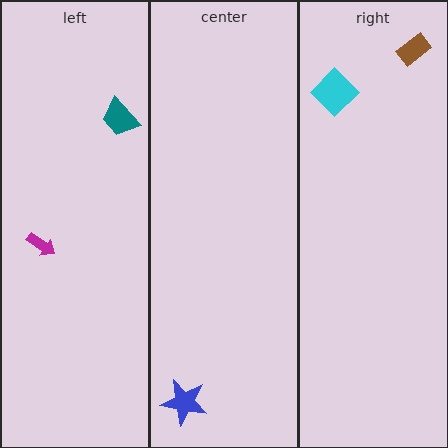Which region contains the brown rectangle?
The right region.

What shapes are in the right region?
The cyan diamond, the brown rectangle.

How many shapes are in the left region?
2.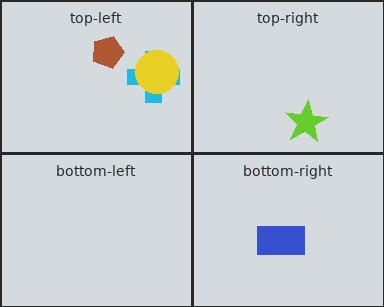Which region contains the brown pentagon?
The top-left region.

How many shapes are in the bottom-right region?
1.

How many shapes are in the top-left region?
3.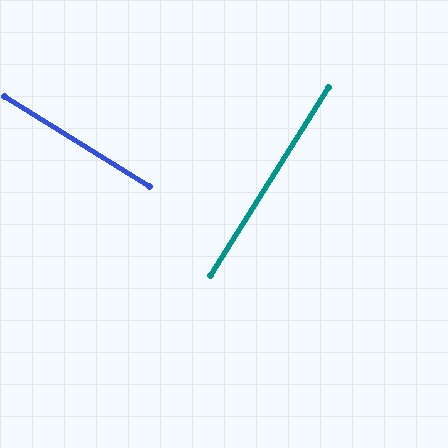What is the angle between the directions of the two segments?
Approximately 90 degrees.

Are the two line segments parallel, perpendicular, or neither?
Perpendicular — they meet at approximately 90°.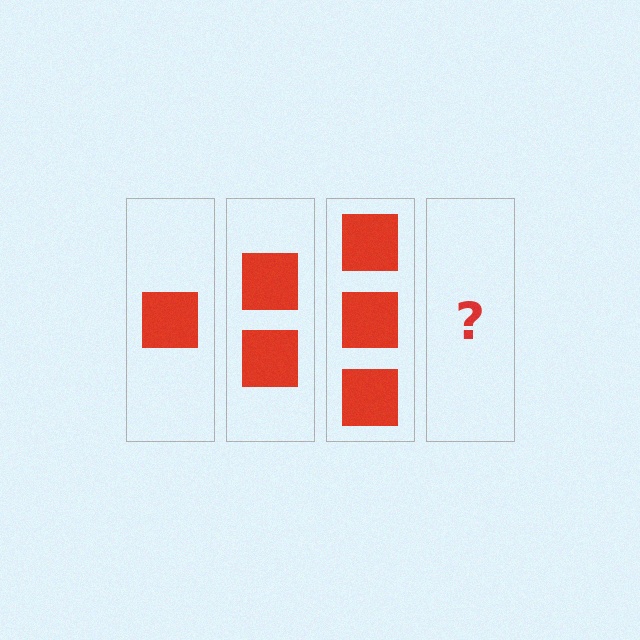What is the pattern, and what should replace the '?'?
The pattern is that each step adds one more square. The '?' should be 4 squares.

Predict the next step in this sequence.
The next step is 4 squares.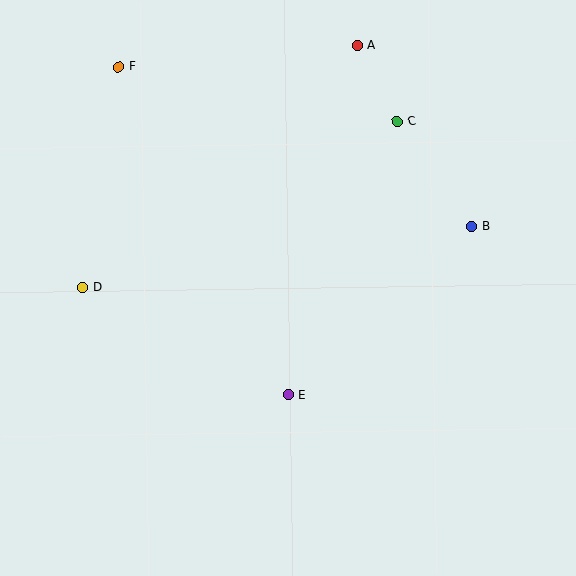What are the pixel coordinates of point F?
Point F is at (118, 67).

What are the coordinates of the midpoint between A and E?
The midpoint between A and E is at (323, 220).